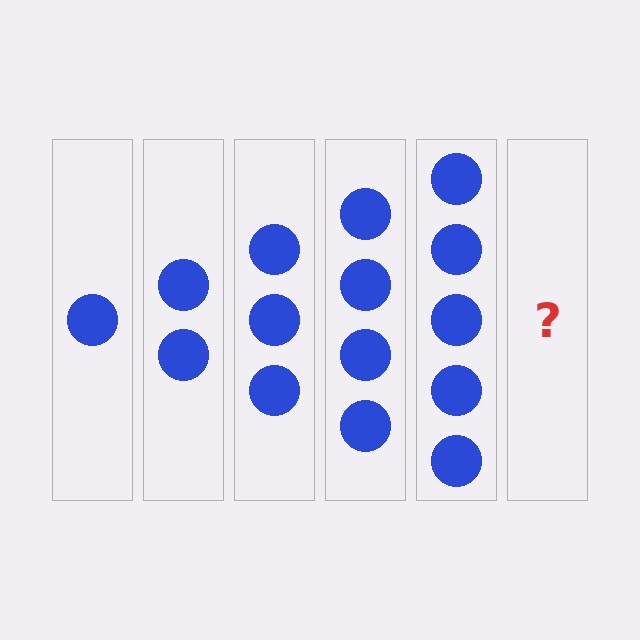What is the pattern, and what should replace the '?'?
The pattern is that each step adds one more circle. The '?' should be 6 circles.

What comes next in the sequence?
The next element should be 6 circles.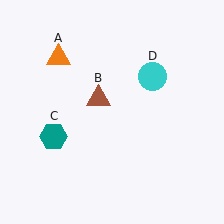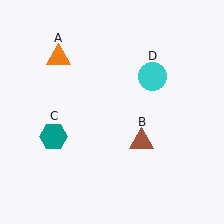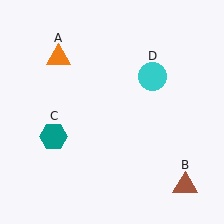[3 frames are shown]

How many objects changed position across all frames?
1 object changed position: brown triangle (object B).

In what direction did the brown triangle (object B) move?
The brown triangle (object B) moved down and to the right.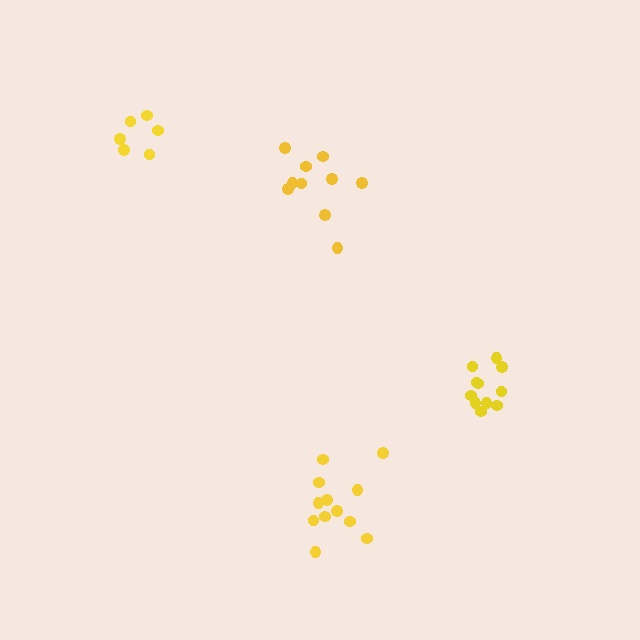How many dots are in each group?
Group 1: 6 dots, Group 2: 12 dots, Group 3: 10 dots, Group 4: 11 dots (39 total).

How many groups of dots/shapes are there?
There are 4 groups.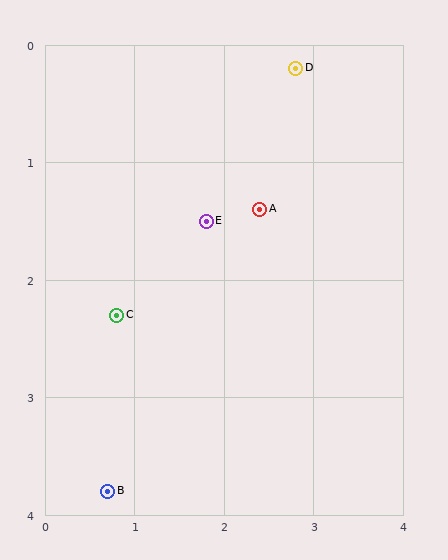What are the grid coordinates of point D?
Point D is at approximately (2.8, 0.2).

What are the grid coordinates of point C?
Point C is at approximately (0.8, 2.3).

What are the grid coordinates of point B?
Point B is at approximately (0.7, 3.8).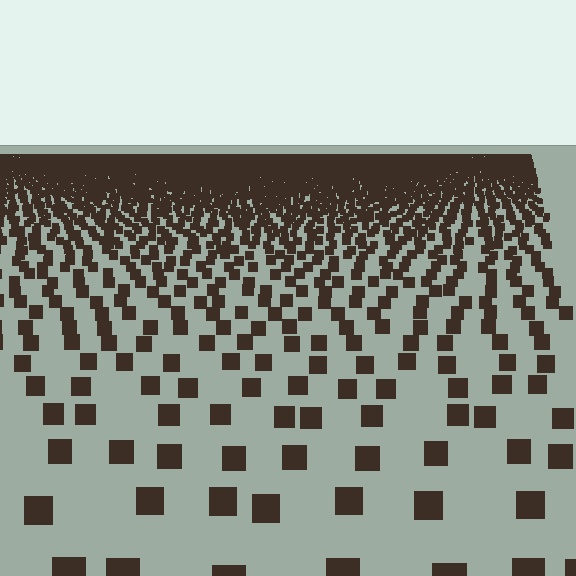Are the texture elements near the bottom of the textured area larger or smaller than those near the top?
Larger. Near the bottom, elements are closer to the viewer and appear at a bigger on-screen size.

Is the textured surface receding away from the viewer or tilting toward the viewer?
The surface is receding away from the viewer. Texture elements get smaller and denser toward the top.